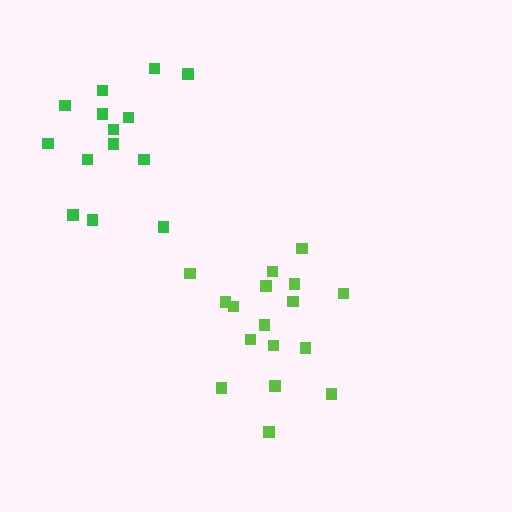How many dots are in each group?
Group 1: 14 dots, Group 2: 17 dots (31 total).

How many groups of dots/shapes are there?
There are 2 groups.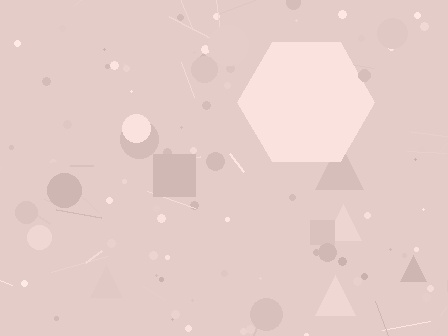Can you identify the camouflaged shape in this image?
The camouflaged shape is a hexagon.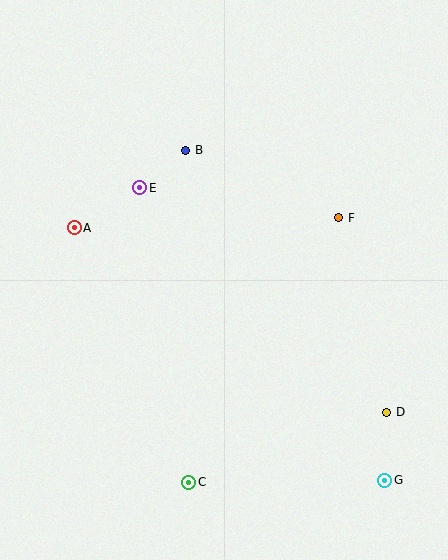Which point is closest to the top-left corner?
Point E is closest to the top-left corner.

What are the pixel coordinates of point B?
Point B is at (186, 150).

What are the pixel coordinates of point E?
Point E is at (140, 188).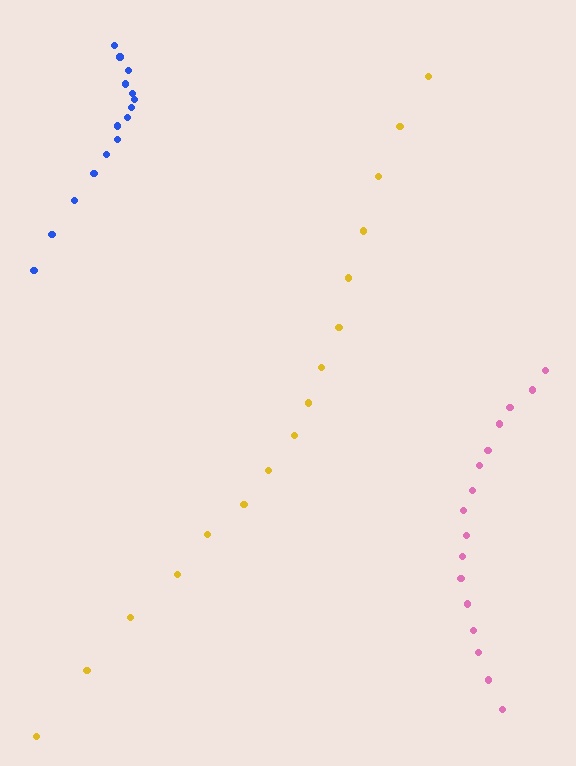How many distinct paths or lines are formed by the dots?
There are 3 distinct paths.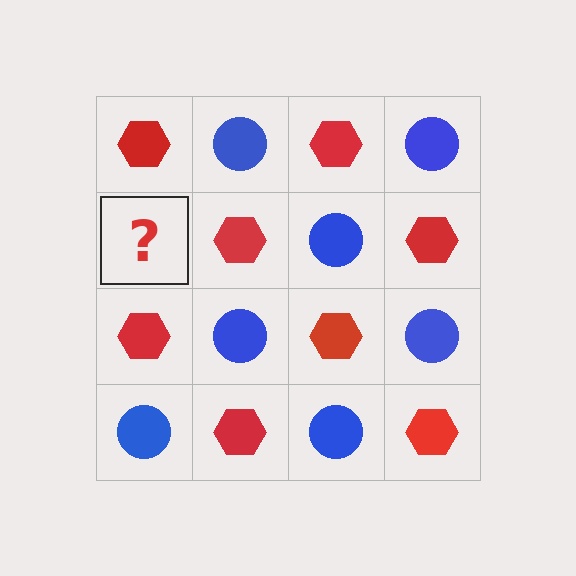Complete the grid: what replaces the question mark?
The question mark should be replaced with a blue circle.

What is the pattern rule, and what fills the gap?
The rule is that it alternates red hexagon and blue circle in a checkerboard pattern. The gap should be filled with a blue circle.